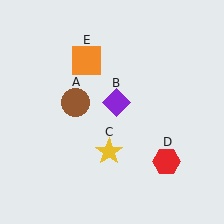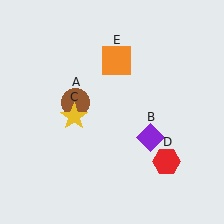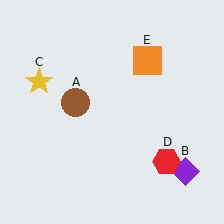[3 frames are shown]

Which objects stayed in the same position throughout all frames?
Brown circle (object A) and red hexagon (object D) remained stationary.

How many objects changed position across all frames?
3 objects changed position: purple diamond (object B), yellow star (object C), orange square (object E).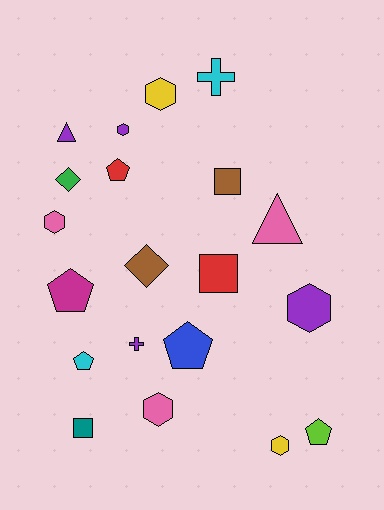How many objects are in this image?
There are 20 objects.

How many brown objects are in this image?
There are 2 brown objects.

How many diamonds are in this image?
There are 2 diamonds.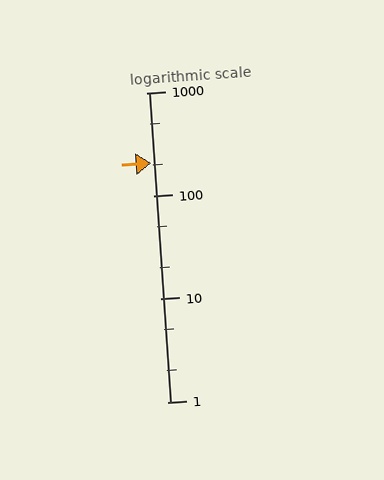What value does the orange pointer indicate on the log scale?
The pointer indicates approximately 210.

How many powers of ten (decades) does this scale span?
The scale spans 3 decades, from 1 to 1000.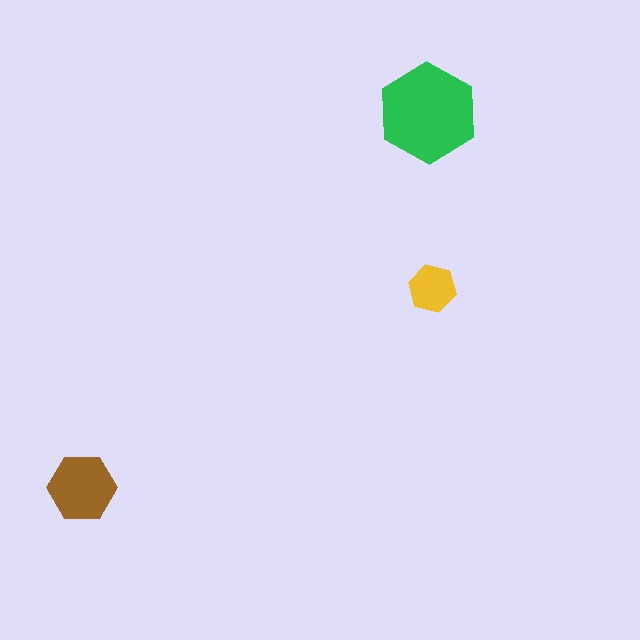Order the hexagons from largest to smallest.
the green one, the brown one, the yellow one.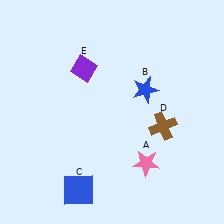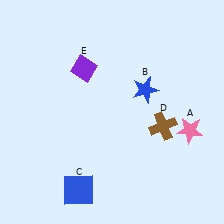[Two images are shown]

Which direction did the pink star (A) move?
The pink star (A) moved right.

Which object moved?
The pink star (A) moved right.